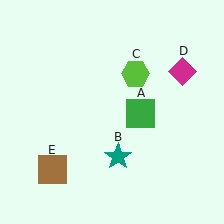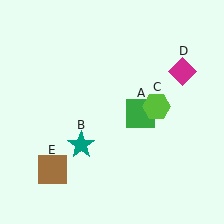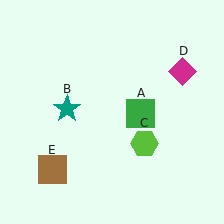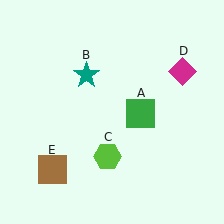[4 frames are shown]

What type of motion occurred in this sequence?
The teal star (object B), lime hexagon (object C) rotated clockwise around the center of the scene.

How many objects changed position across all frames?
2 objects changed position: teal star (object B), lime hexagon (object C).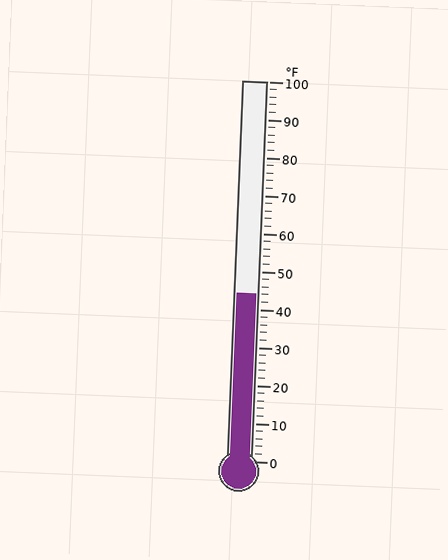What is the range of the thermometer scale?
The thermometer scale ranges from 0°F to 100°F.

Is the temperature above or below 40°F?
The temperature is above 40°F.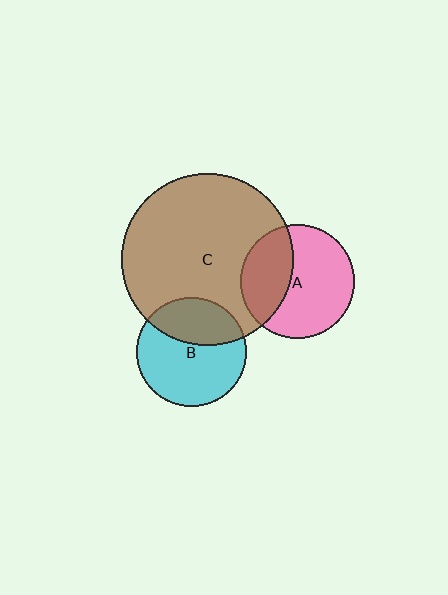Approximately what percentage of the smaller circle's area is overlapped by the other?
Approximately 35%.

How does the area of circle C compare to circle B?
Approximately 2.5 times.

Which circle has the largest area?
Circle C (brown).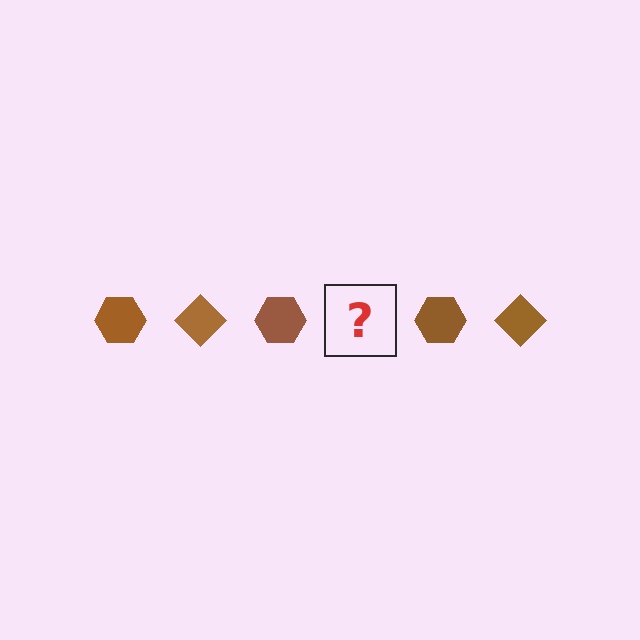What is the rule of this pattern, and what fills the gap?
The rule is that the pattern cycles through hexagon, diamond shapes in brown. The gap should be filled with a brown diamond.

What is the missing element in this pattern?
The missing element is a brown diamond.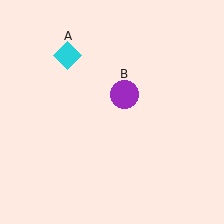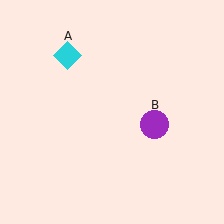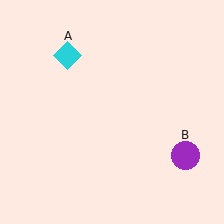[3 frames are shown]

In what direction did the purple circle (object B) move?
The purple circle (object B) moved down and to the right.